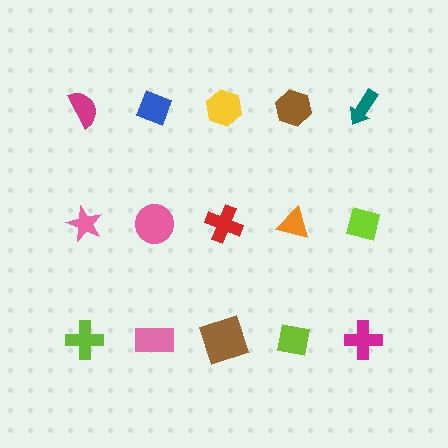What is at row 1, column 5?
A teal arrow.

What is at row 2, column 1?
A pink star.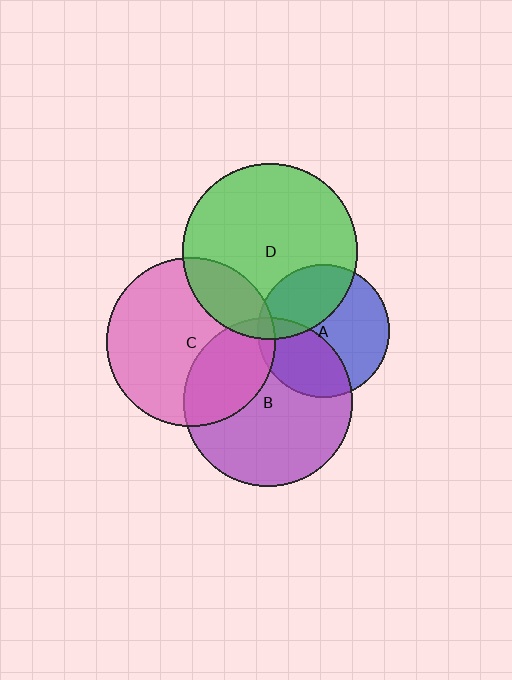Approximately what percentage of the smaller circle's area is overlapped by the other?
Approximately 35%.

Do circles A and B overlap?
Yes.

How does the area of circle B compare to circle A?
Approximately 1.6 times.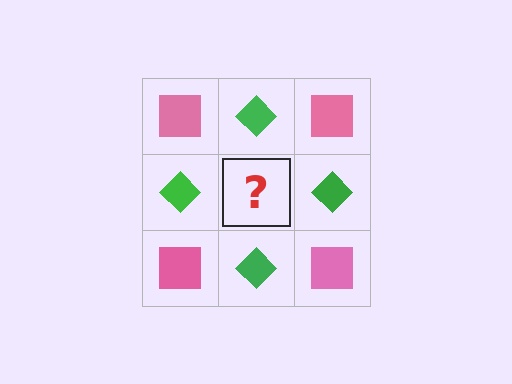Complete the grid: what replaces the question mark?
The question mark should be replaced with a pink square.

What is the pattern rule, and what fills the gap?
The rule is that it alternates pink square and green diamond in a checkerboard pattern. The gap should be filled with a pink square.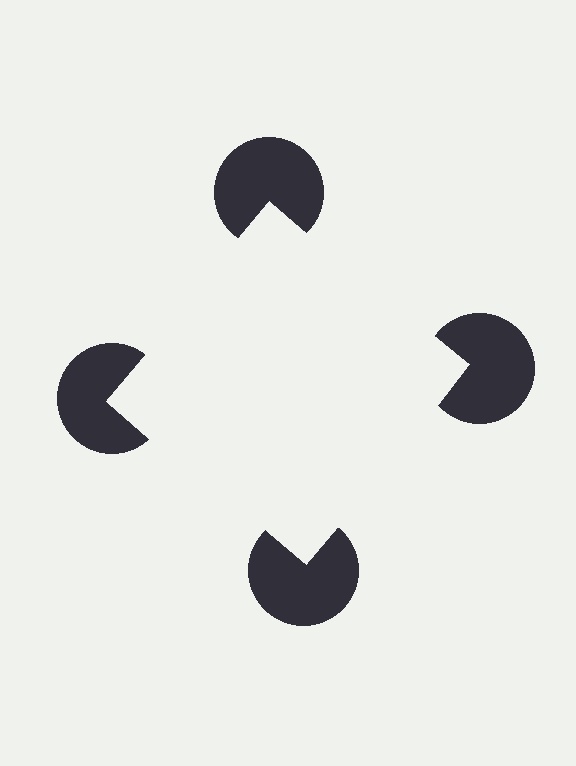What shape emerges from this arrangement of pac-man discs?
An illusory square — its edges are inferred from the aligned wedge cuts in the pac-man discs, not physically drawn.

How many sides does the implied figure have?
4 sides.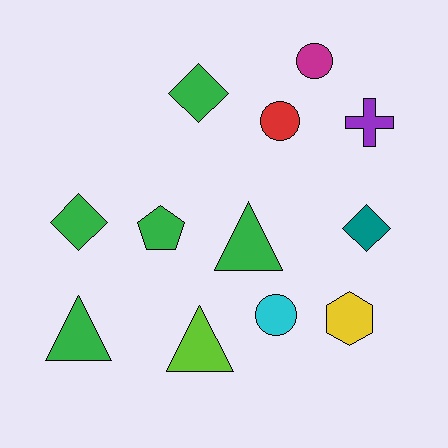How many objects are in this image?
There are 12 objects.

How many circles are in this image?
There are 3 circles.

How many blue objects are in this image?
There are no blue objects.